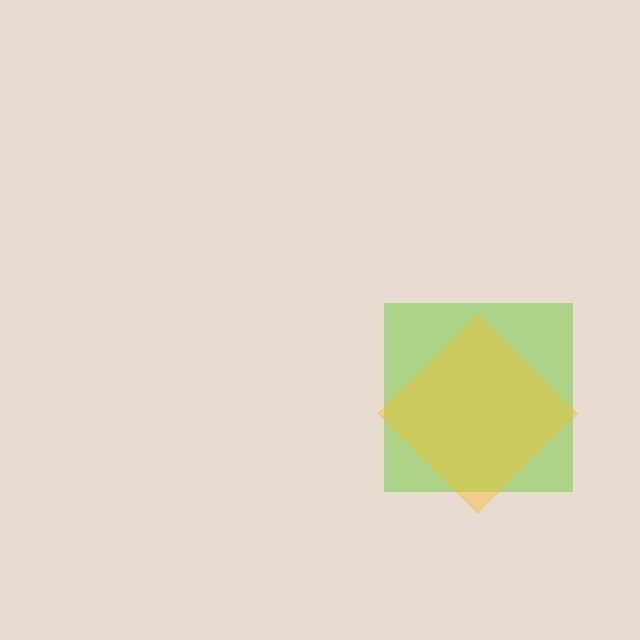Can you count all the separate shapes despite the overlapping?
Yes, there are 2 separate shapes.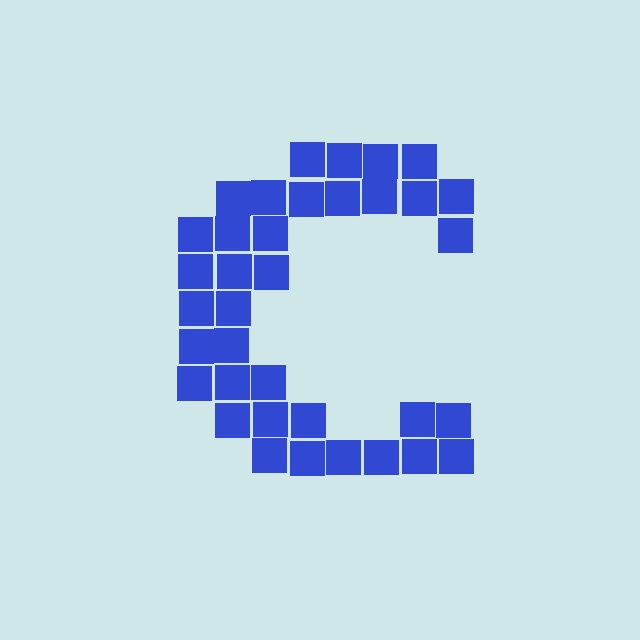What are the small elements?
The small elements are squares.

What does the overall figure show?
The overall figure shows the letter C.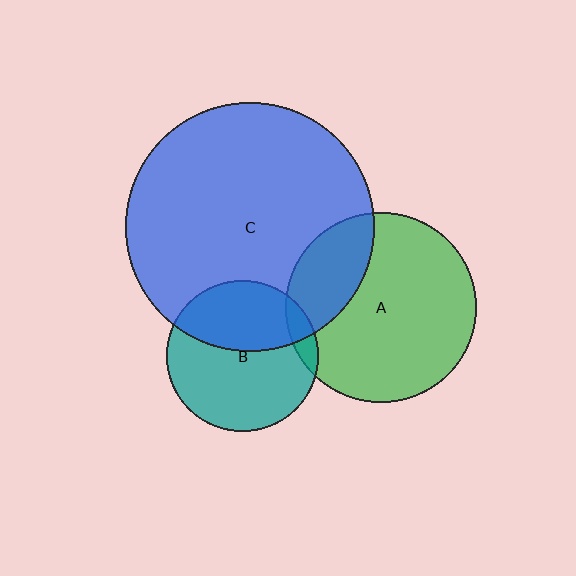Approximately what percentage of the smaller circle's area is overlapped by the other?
Approximately 40%.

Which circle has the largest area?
Circle C (blue).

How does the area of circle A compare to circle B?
Approximately 1.6 times.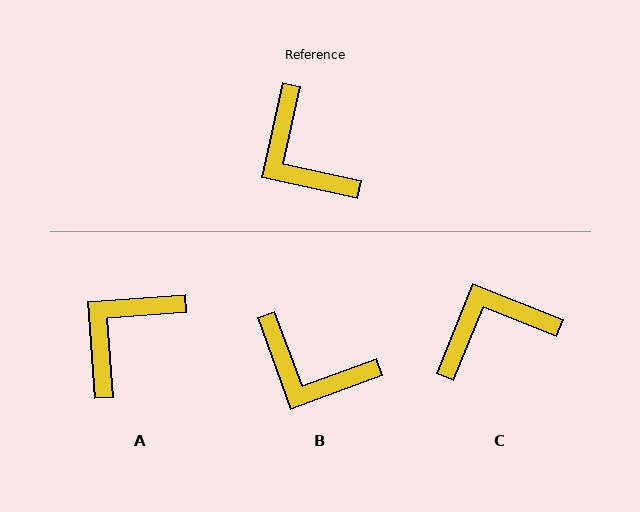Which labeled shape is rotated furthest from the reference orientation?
C, about 99 degrees away.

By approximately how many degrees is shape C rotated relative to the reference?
Approximately 99 degrees clockwise.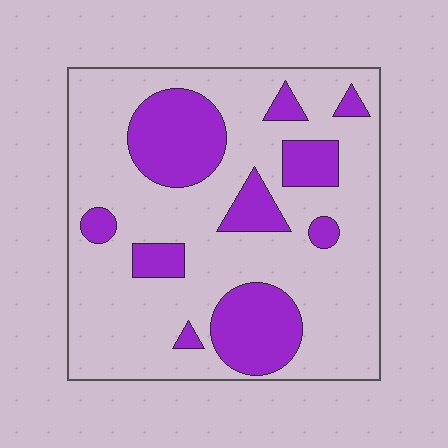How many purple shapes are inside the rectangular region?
10.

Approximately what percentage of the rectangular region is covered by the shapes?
Approximately 25%.